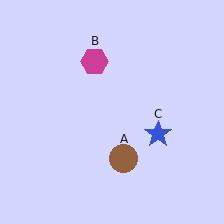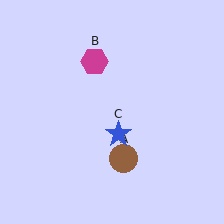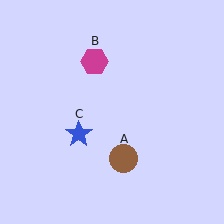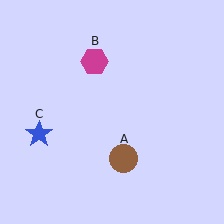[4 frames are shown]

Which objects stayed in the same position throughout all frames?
Brown circle (object A) and magenta hexagon (object B) remained stationary.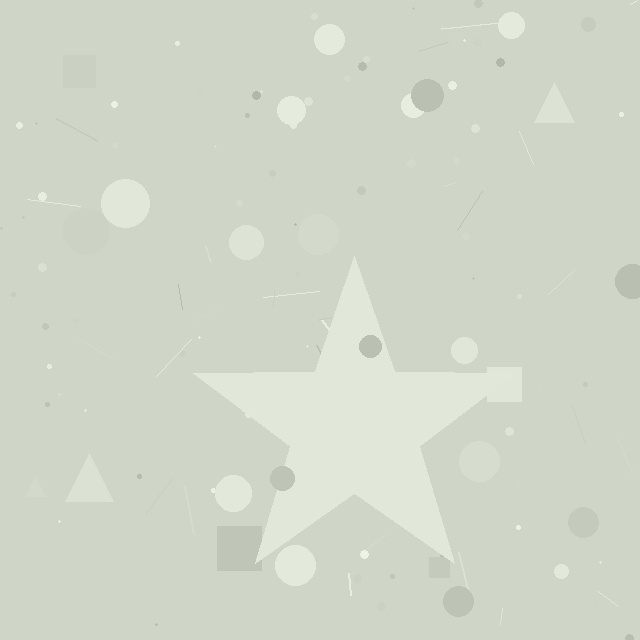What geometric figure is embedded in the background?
A star is embedded in the background.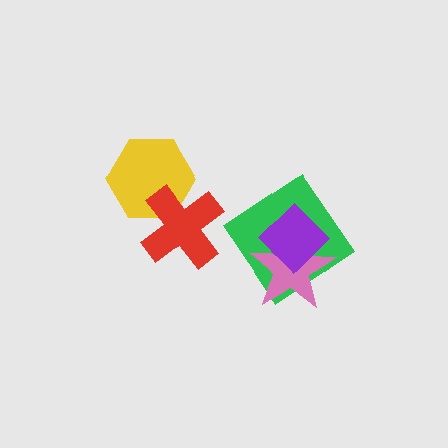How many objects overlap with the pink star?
2 objects overlap with the pink star.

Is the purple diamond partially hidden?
No, no other shape covers it.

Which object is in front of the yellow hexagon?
The red cross is in front of the yellow hexagon.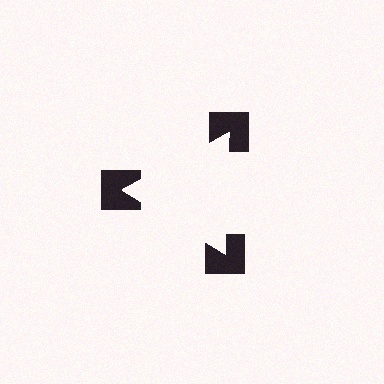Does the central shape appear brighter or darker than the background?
It typically appears slightly brighter than the background, even though no actual brightness change is drawn.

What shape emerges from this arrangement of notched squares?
An illusory triangle — its edges are inferred from the aligned wedge cuts in the notched squares, not physically drawn.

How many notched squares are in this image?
There are 3 — one at each vertex of the illusory triangle.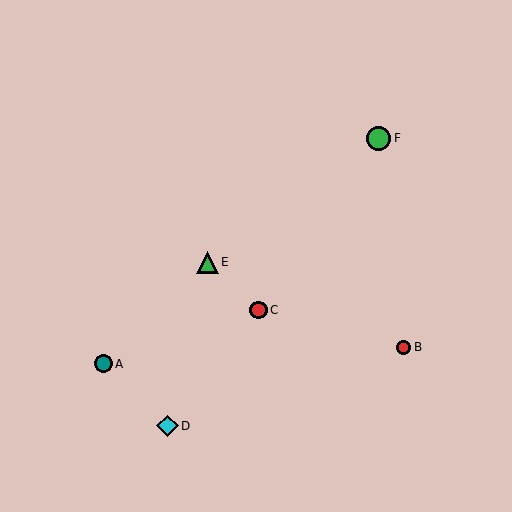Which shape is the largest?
The green circle (labeled F) is the largest.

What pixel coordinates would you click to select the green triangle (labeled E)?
Click at (207, 262) to select the green triangle E.